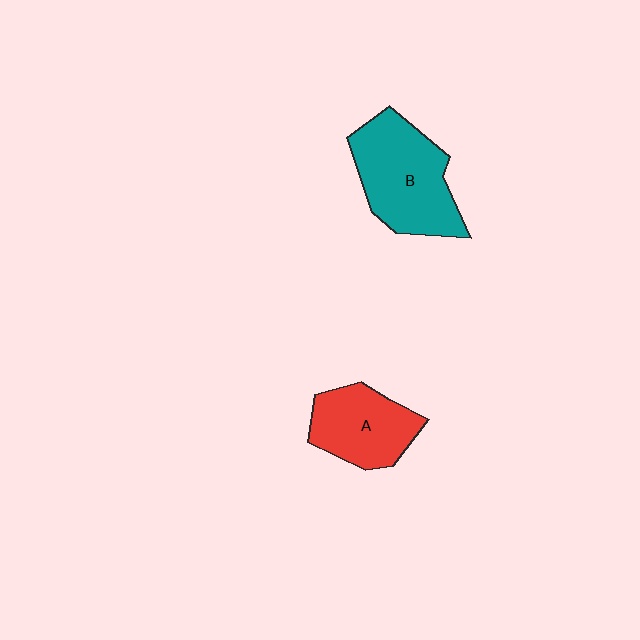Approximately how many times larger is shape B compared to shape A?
Approximately 1.4 times.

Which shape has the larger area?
Shape B (teal).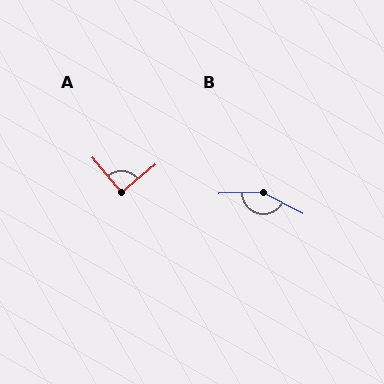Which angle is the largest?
B, at approximately 150 degrees.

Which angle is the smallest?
A, at approximately 89 degrees.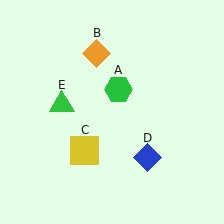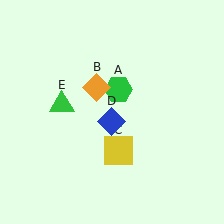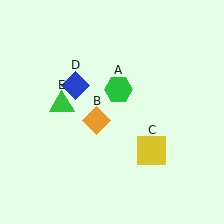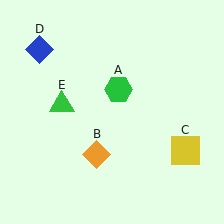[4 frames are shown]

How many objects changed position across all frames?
3 objects changed position: orange diamond (object B), yellow square (object C), blue diamond (object D).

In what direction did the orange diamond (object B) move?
The orange diamond (object B) moved down.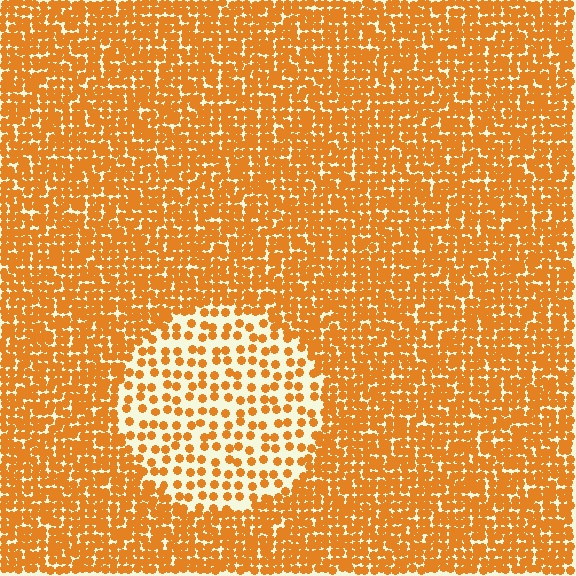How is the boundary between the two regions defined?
The boundary is defined by a change in element density (approximately 2.4x ratio). All elements are the same color, size, and shape.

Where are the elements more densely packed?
The elements are more densely packed outside the circle boundary.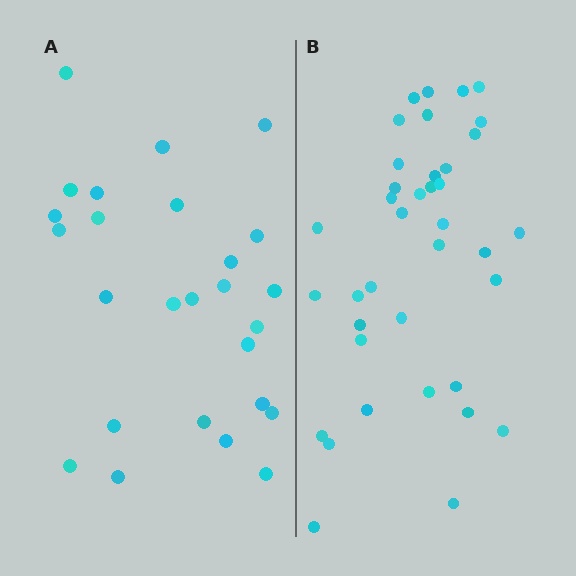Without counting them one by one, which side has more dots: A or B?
Region B (the right region) has more dots.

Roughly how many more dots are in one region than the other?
Region B has roughly 12 or so more dots than region A.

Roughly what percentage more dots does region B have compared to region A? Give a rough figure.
About 45% more.